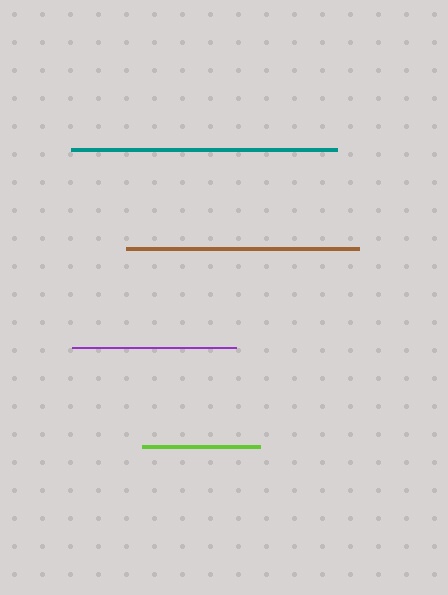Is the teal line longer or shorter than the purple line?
The teal line is longer than the purple line.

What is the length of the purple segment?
The purple segment is approximately 163 pixels long.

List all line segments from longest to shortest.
From longest to shortest: teal, brown, purple, lime.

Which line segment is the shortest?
The lime line is the shortest at approximately 118 pixels.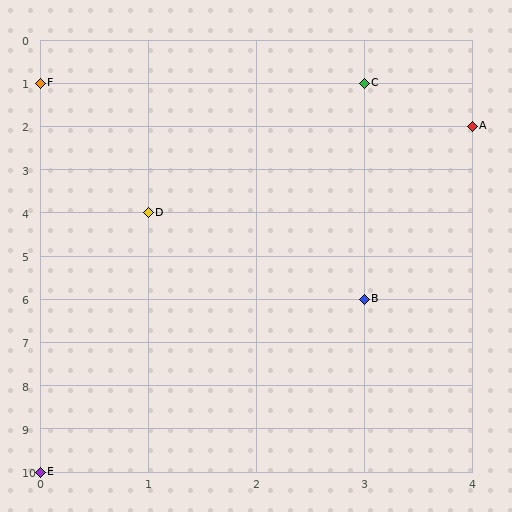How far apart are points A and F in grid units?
Points A and F are 4 columns and 1 row apart (about 4.1 grid units diagonally).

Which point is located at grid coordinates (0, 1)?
Point F is at (0, 1).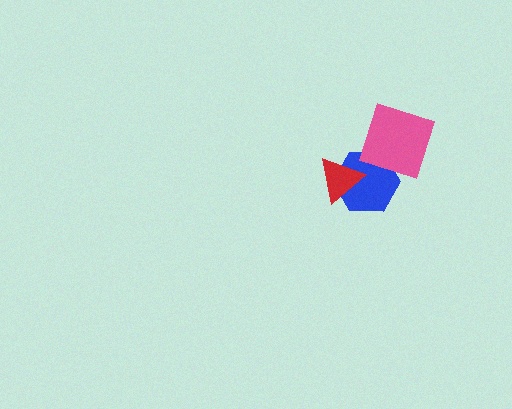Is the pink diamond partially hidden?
No, no other shape covers it.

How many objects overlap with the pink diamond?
1 object overlaps with the pink diamond.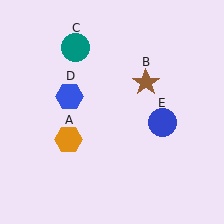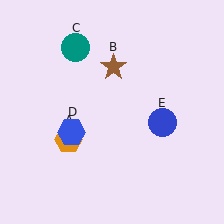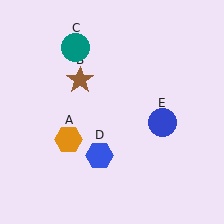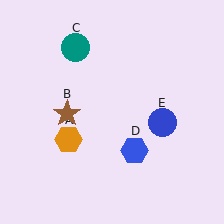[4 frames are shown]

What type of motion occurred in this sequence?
The brown star (object B), blue hexagon (object D) rotated counterclockwise around the center of the scene.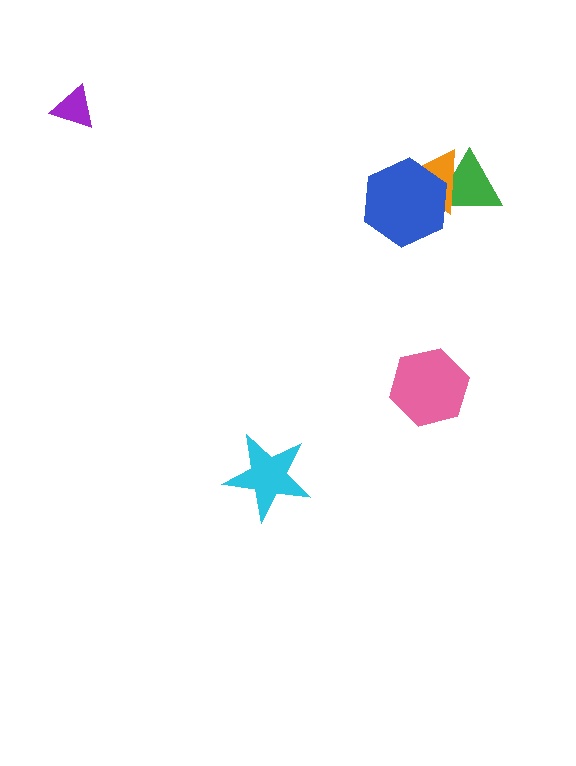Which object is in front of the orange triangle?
The blue hexagon is in front of the orange triangle.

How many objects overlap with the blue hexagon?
2 objects overlap with the blue hexagon.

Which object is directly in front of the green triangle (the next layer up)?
The orange triangle is directly in front of the green triangle.